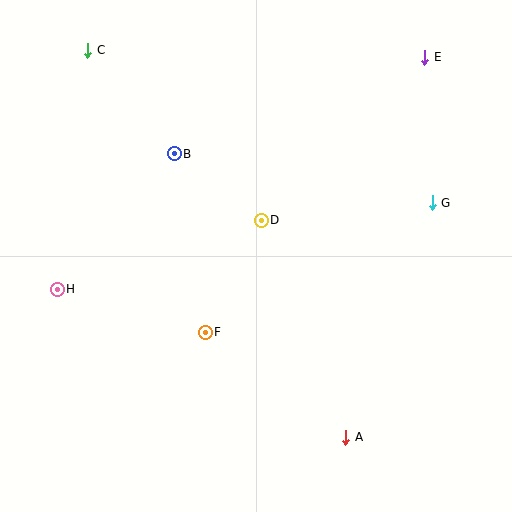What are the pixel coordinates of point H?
Point H is at (57, 289).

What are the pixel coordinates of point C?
Point C is at (88, 50).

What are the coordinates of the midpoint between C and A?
The midpoint between C and A is at (217, 244).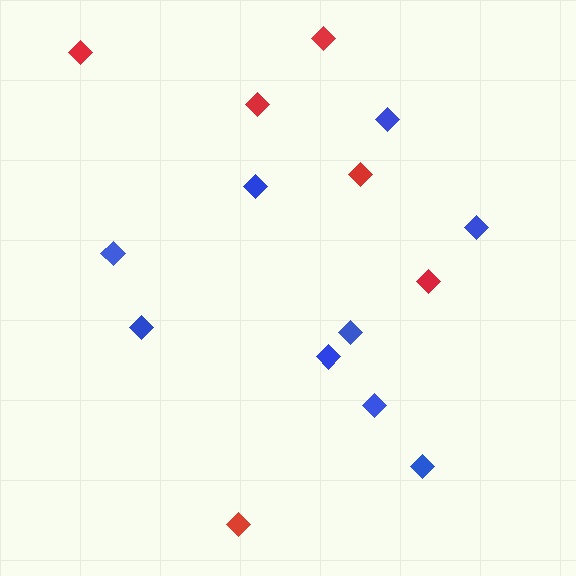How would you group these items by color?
There are 2 groups: one group of blue diamonds (9) and one group of red diamonds (6).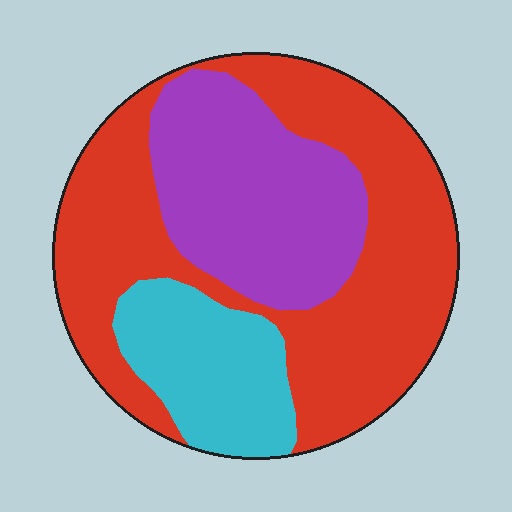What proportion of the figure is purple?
Purple takes up between a quarter and a half of the figure.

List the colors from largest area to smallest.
From largest to smallest: red, purple, cyan.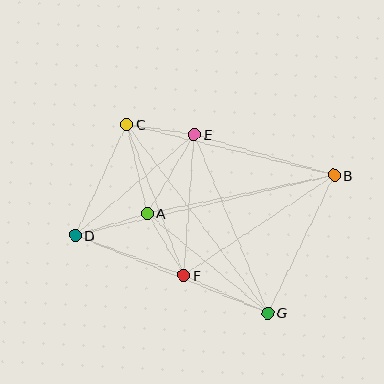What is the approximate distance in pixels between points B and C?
The distance between B and C is approximately 213 pixels.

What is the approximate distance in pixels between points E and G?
The distance between E and G is approximately 193 pixels.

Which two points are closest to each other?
Points C and E are closest to each other.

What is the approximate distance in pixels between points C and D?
The distance between C and D is approximately 123 pixels.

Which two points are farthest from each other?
Points B and D are farthest from each other.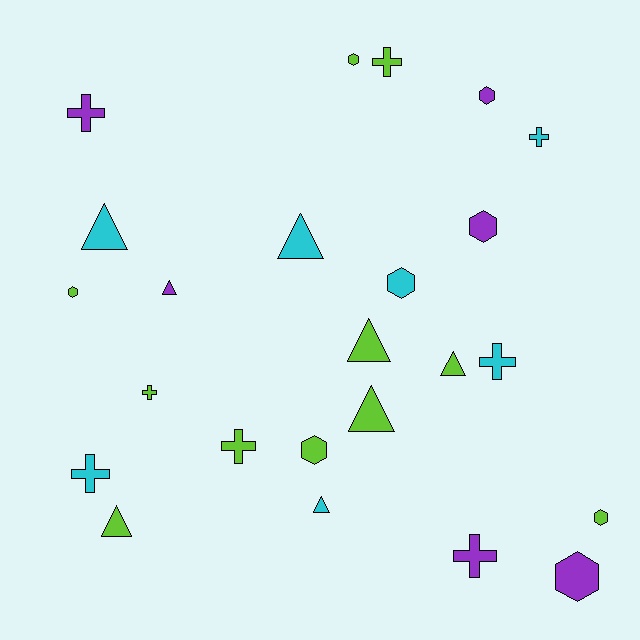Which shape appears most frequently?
Cross, with 8 objects.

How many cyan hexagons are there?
There is 1 cyan hexagon.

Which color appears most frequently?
Lime, with 11 objects.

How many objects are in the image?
There are 24 objects.